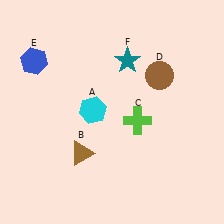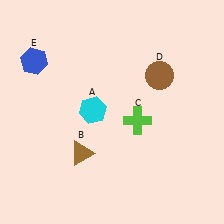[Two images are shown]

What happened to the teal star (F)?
The teal star (F) was removed in Image 2. It was in the top-right area of Image 1.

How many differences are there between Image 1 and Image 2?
There is 1 difference between the two images.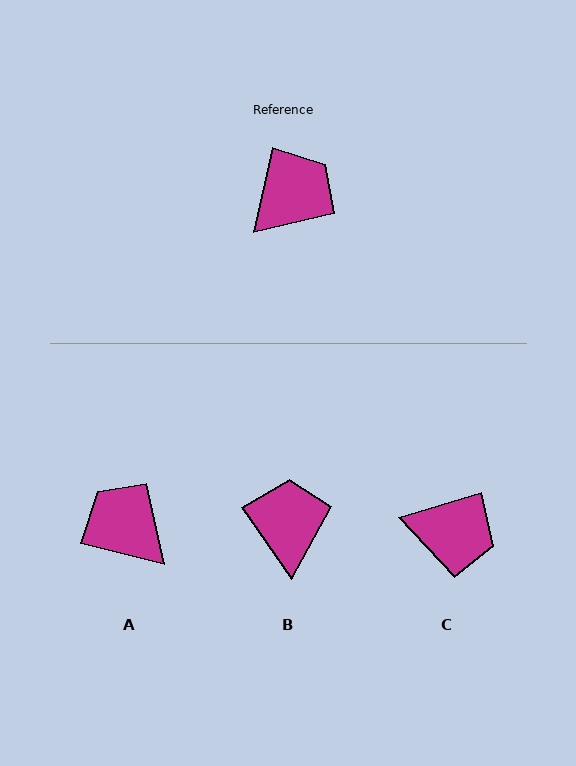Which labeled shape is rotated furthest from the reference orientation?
A, about 89 degrees away.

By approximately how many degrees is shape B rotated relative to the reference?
Approximately 48 degrees counter-clockwise.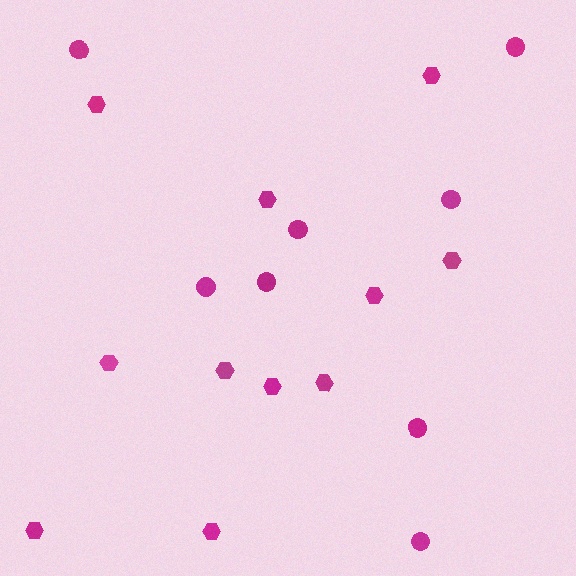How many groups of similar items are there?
There are 2 groups: one group of hexagons (11) and one group of circles (8).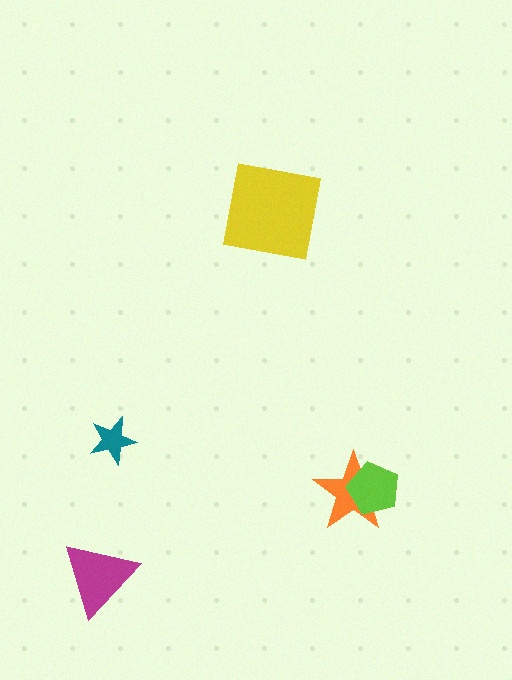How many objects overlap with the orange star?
1 object overlaps with the orange star.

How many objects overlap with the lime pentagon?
1 object overlaps with the lime pentagon.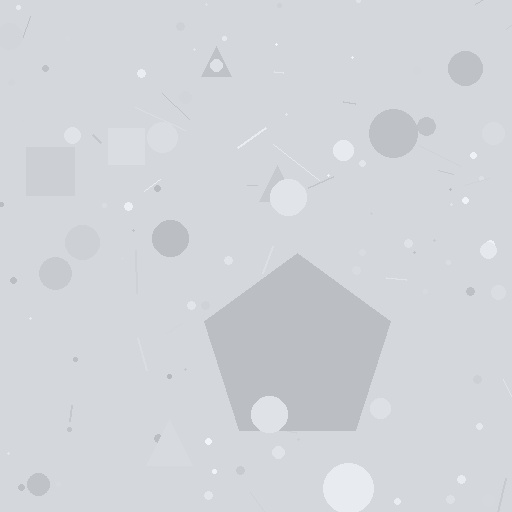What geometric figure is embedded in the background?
A pentagon is embedded in the background.